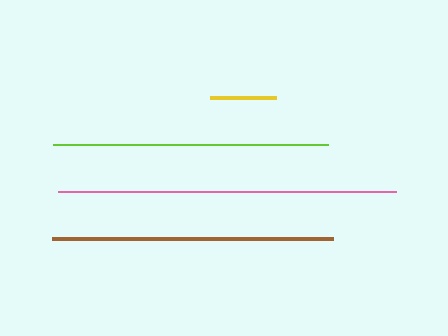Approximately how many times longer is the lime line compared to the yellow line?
The lime line is approximately 4.2 times the length of the yellow line.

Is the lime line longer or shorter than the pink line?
The pink line is longer than the lime line.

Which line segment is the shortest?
The yellow line is the shortest at approximately 66 pixels.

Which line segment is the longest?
The pink line is the longest at approximately 338 pixels.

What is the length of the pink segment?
The pink segment is approximately 338 pixels long.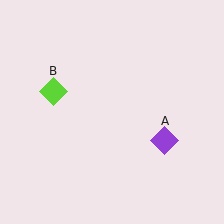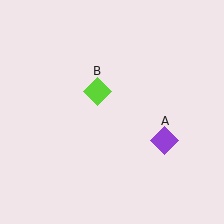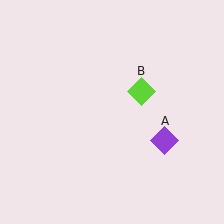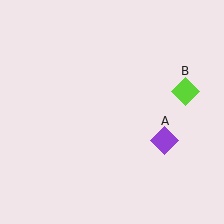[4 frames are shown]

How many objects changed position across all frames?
1 object changed position: lime diamond (object B).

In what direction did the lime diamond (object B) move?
The lime diamond (object B) moved right.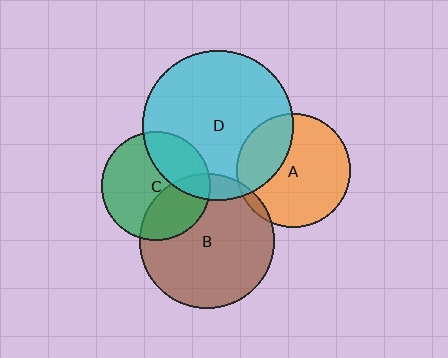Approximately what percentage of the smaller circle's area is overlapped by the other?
Approximately 35%.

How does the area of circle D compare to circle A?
Approximately 1.7 times.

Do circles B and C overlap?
Yes.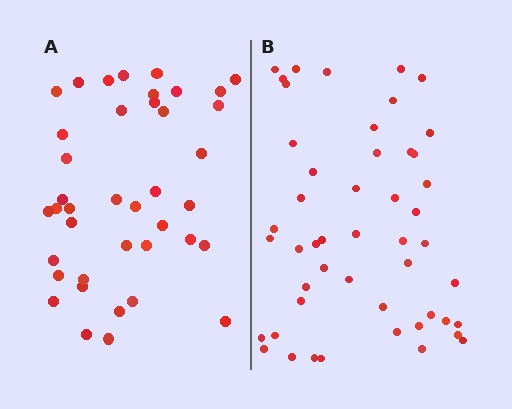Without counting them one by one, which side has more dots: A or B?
Region B (the right region) has more dots.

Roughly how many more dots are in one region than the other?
Region B has roughly 8 or so more dots than region A.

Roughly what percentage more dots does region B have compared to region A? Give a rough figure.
About 20% more.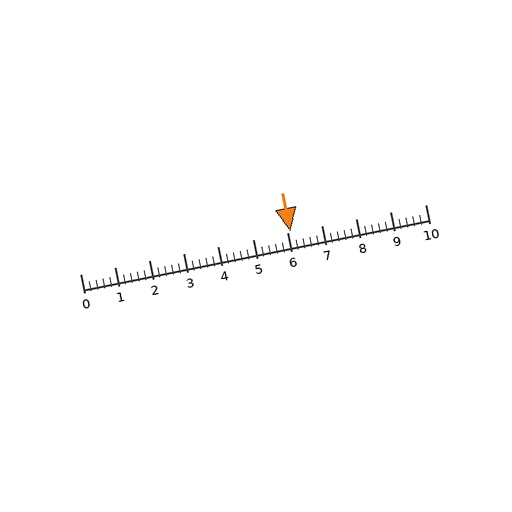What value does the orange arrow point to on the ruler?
The orange arrow points to approximately 6.1.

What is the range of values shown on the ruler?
The ruler shows values from 0 to 10.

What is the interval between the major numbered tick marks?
The major tick marks are spaced 1 units apart.